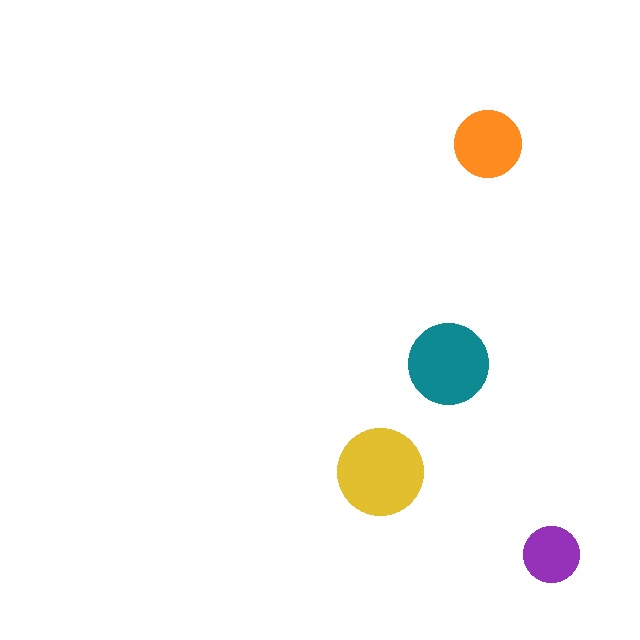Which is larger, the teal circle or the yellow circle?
The yellow one.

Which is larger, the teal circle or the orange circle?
The teal one.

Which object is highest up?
The orange circle is topmost.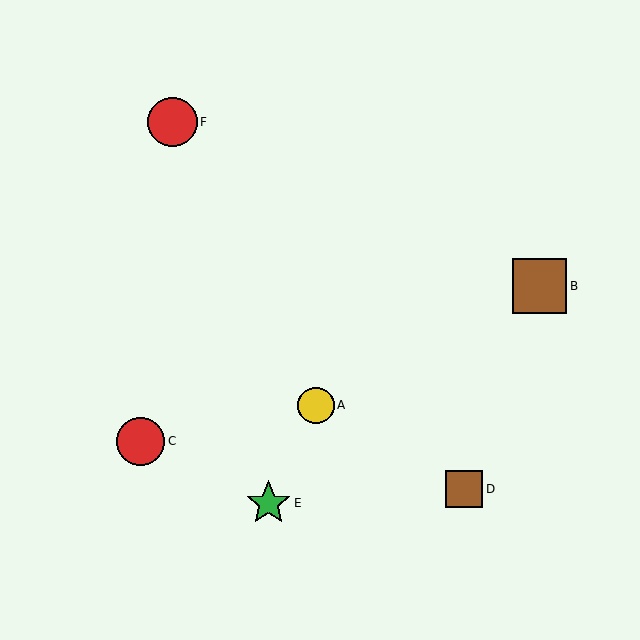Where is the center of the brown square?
The center of the brown square is at (540, 286).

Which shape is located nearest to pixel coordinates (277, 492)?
The green star (labeled E) at (269, 503) is nearest to that location.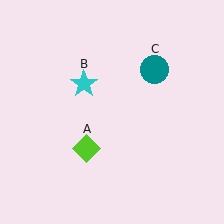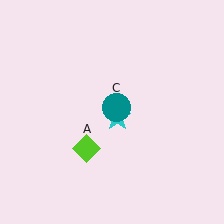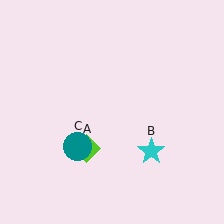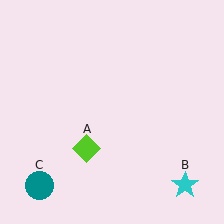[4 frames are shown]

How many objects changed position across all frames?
2 objects changed position: cyan star (object B), teal circle (object C).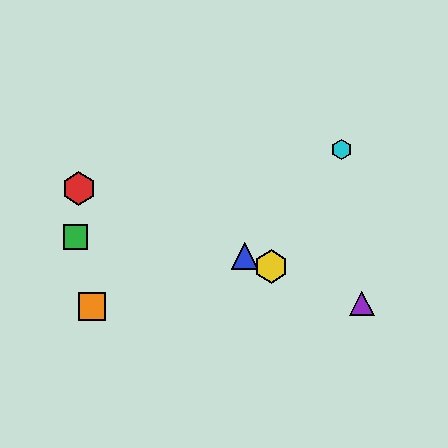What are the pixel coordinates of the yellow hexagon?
The yellow hexagon is at (271, 267).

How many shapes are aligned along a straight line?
4 shapes (the red hexagon, the blue triangle, the yellow hexagon, the purple triangle) are aligned along a straight line.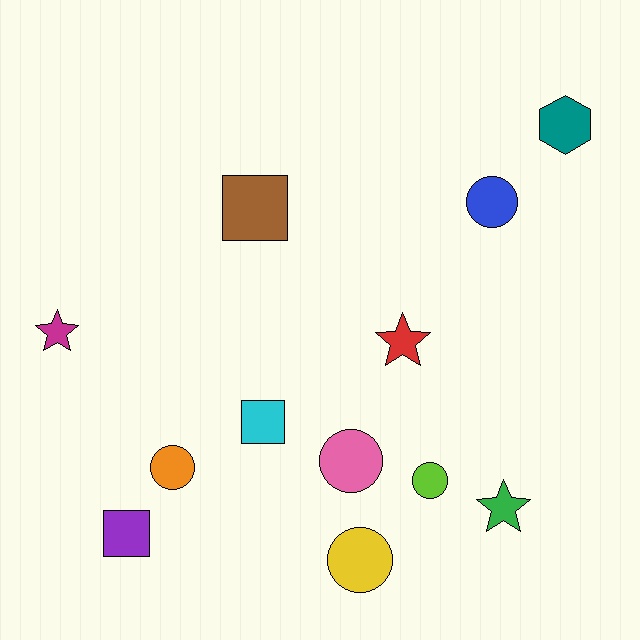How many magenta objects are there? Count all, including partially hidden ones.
There is 1 magenta object.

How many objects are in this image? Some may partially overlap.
There are 12 objects.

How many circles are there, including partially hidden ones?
There are 5 circles.